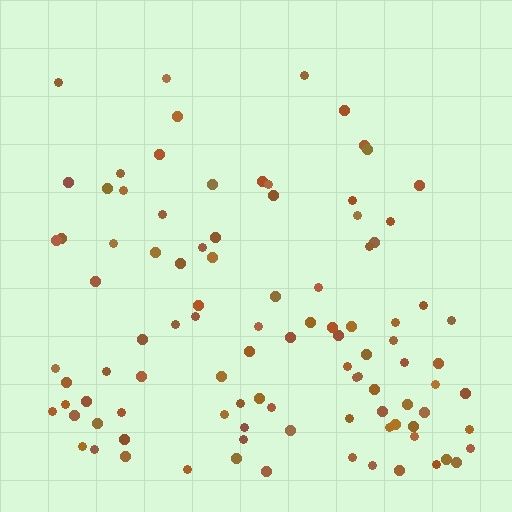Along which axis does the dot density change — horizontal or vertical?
Vertical.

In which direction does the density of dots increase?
From top to bottom, with the bottom side densest.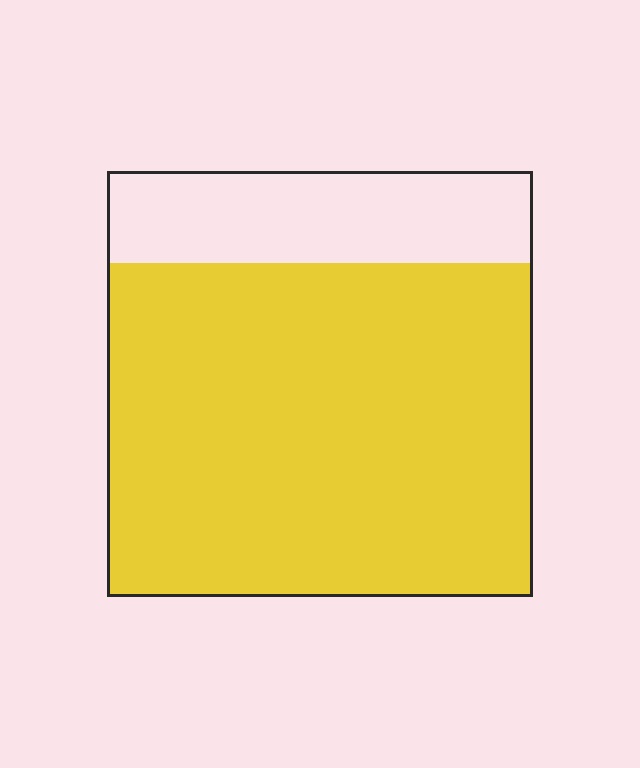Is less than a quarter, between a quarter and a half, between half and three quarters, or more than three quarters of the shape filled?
More than three quarters.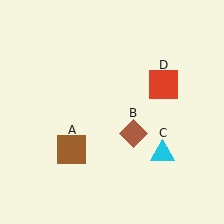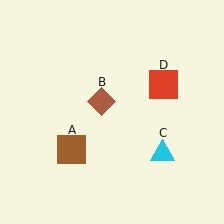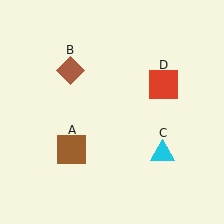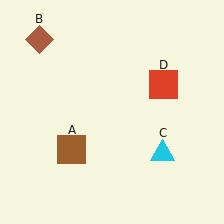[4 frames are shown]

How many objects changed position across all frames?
1 object changed position: brown diamond (object B).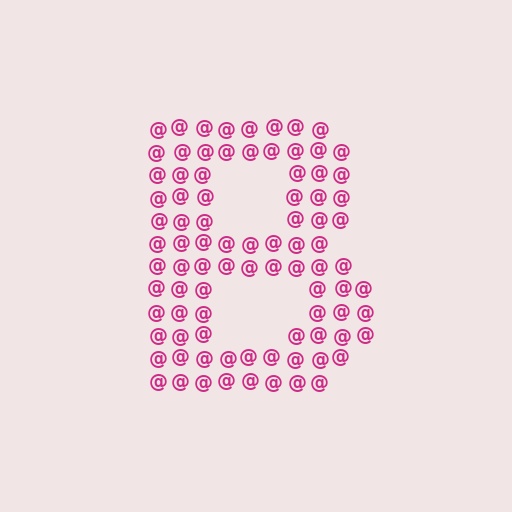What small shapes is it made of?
It is made of small at signs.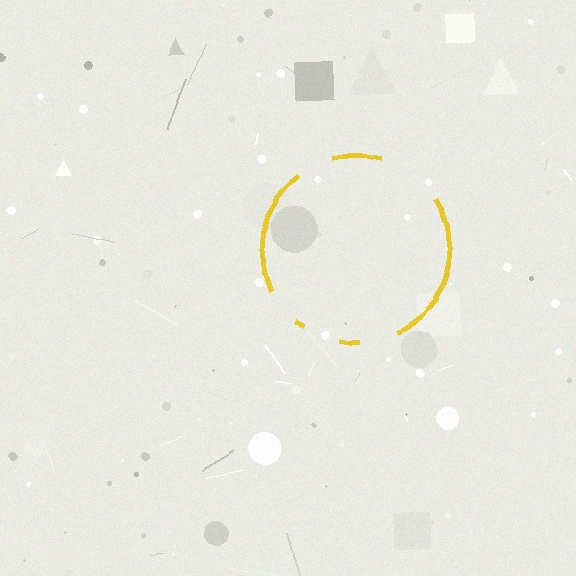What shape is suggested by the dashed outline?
The dashed outline suggests a circle.